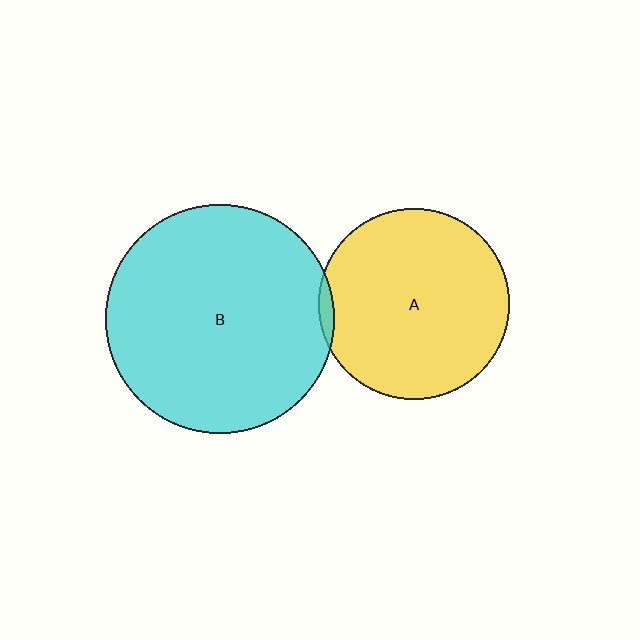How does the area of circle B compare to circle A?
Approximately 1.4 times.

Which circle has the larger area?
Circle B (cyan).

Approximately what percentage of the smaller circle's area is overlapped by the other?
Approximately 5%.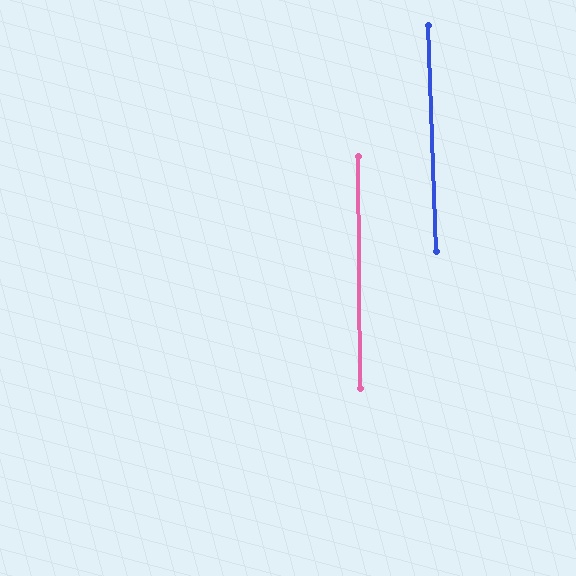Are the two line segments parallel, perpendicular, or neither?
Parallel — their directions differ by only 1.5°.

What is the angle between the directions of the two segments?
Approximately 1 degree.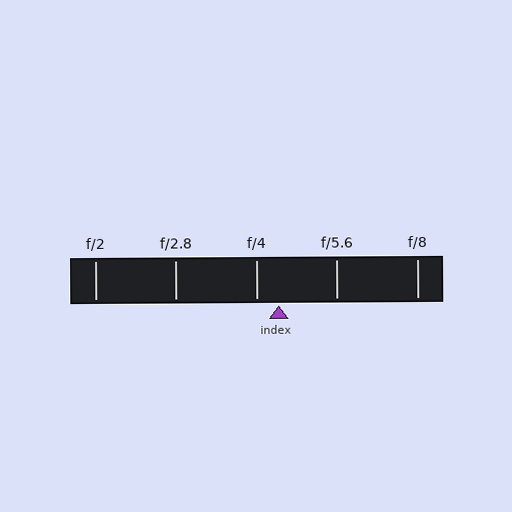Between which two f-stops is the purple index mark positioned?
The index mark is between f/4 and f/5.6.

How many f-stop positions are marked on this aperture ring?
There are 5 f-stop positions marked.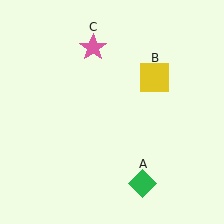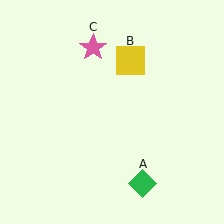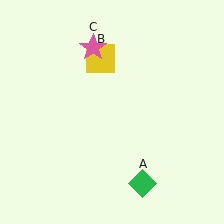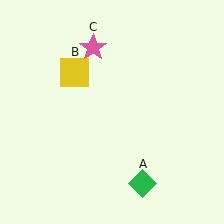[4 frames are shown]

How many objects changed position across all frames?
1 object changed position: yellow square (object B).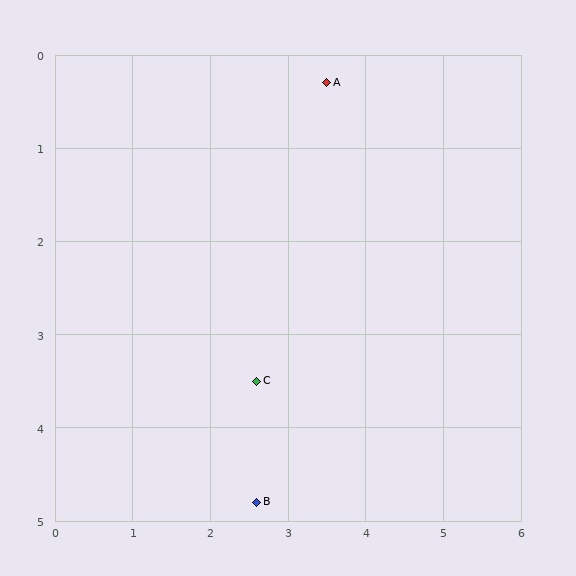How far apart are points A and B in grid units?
Points A and B are about 4.6 grid units apart.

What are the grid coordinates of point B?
Point B is at approximately (2.6, 4.8).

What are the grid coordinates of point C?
Point C is at approximately (2.6, 3.5).